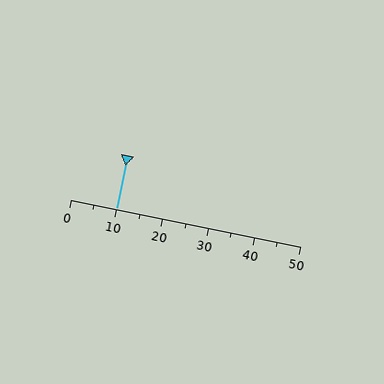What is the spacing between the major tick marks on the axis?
The major ticks are spaced 10 apart.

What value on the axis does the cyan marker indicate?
The marker indicates approximately 10.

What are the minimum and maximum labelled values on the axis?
The axis runs from 0 to 50.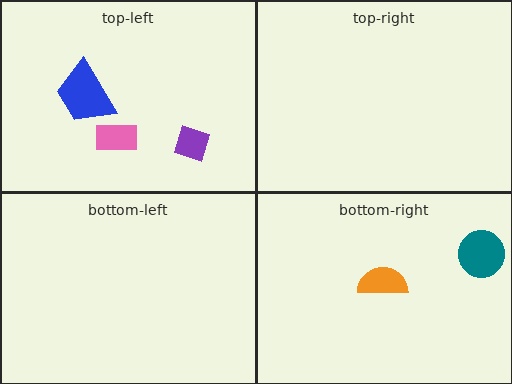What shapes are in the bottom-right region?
The teal circle, the orange semicircle.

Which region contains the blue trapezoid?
The top-left region.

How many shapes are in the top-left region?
3.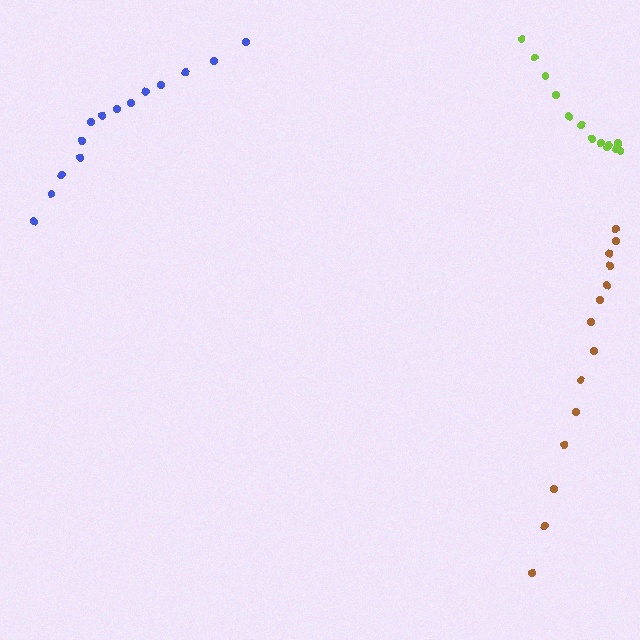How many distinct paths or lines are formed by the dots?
There are 3 distinct paths.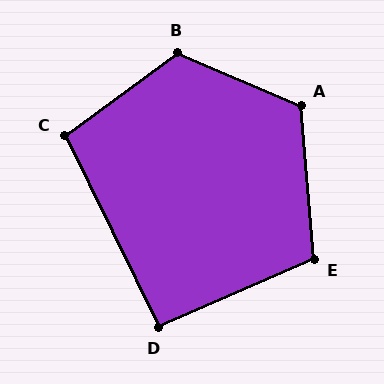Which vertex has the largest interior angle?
B, at approximately 121 degrees.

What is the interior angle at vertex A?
Approximately 118 degrees (obtuse).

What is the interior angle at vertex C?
Approximately 100 degrees (obtuse).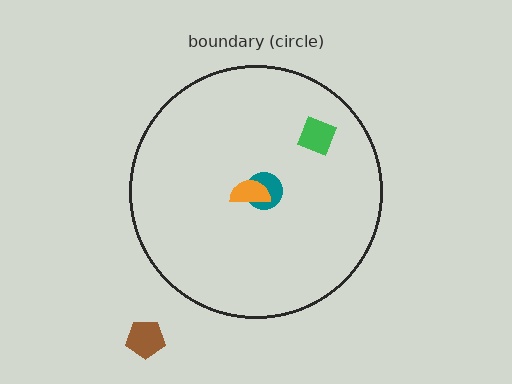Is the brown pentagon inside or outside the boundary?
Outside.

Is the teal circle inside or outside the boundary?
Inside.